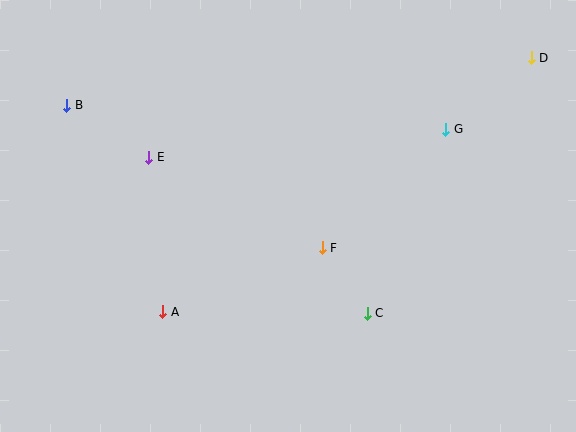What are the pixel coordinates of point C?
Point C is at (367, 313).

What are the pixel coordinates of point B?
Point B is at (67, 105).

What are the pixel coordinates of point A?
Point A is at (163, 312).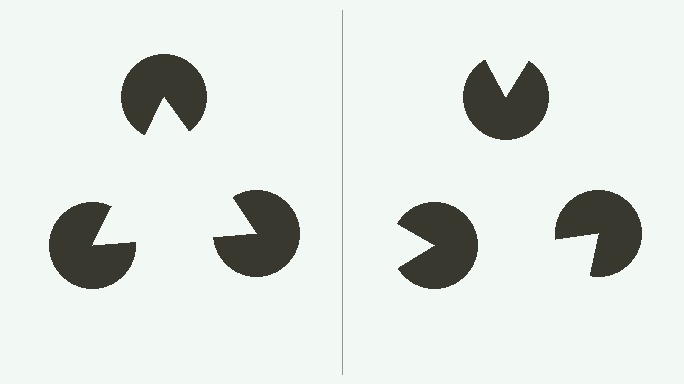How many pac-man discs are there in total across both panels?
6 — 3 on each side.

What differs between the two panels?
The pac-man discs are positioned identically on both sides; only the wedge orientations differ. On the left they align to a triangle; on the right they are misaligned.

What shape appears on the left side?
An illusory triangle.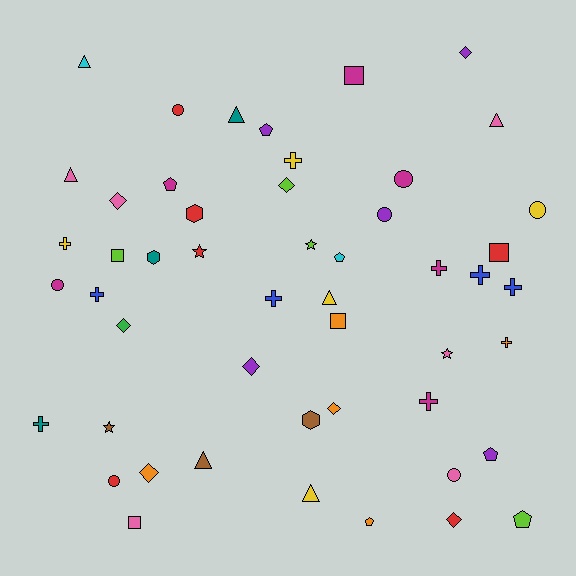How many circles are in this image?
There are 7 circles.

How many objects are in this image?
There are 50 objects.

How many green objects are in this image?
There is 1 green object.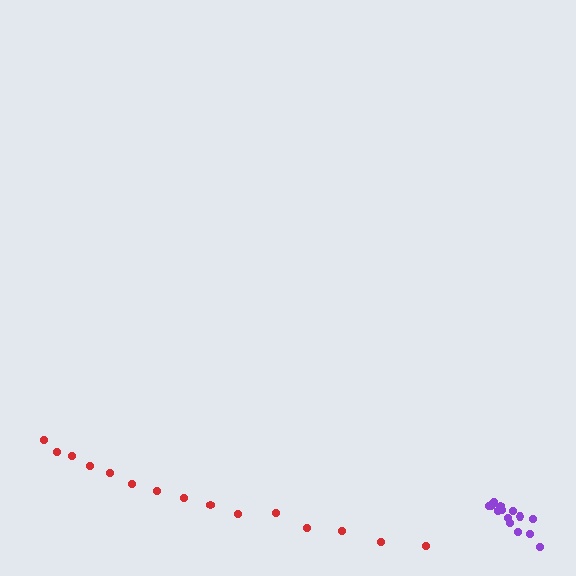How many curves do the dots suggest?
There are 2 distinct paths.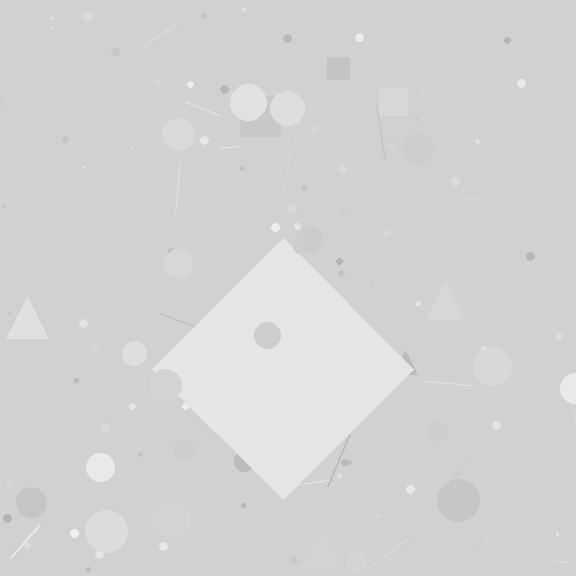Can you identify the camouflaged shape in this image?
The camouflaged shape is a diamond.